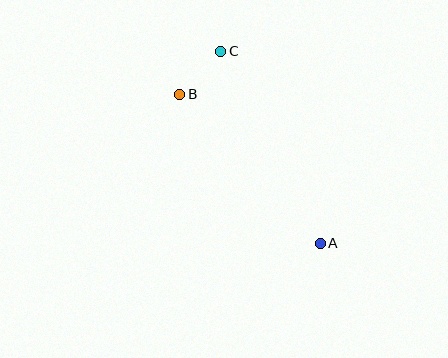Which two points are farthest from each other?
Points A and C are farthest from each other.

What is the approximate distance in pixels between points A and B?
The distance between A and B is approximately 205 pixels.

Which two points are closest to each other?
Points B and C are closest to each other.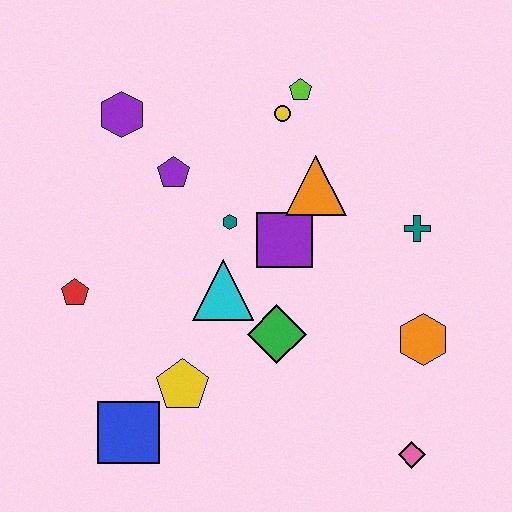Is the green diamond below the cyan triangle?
Yes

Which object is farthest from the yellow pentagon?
The lime pentagon is farthest from the yellow pentagon.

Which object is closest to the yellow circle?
The lime pentagon is closest to the yellow circle.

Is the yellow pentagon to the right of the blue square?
Yes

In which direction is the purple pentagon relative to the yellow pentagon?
The purple pentagon is above the yellow pentagon.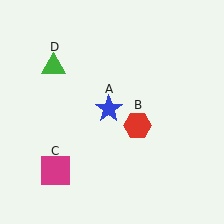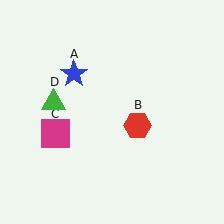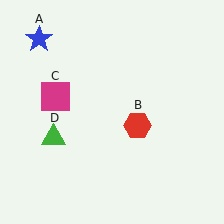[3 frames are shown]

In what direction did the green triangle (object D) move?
The green triangle (object D) moved down.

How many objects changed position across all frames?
3 objects changed position: blue star (object A), magenta square (object C), green triangle (object D).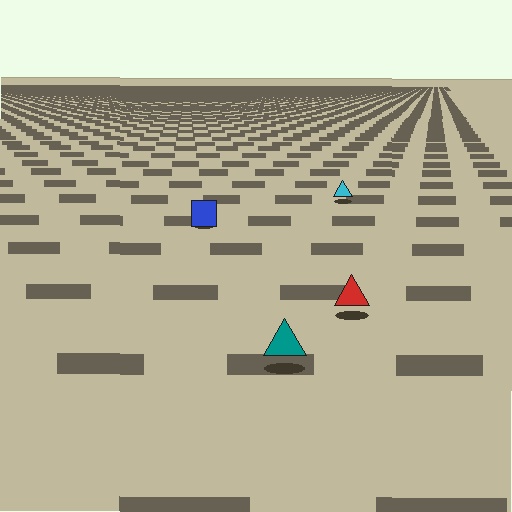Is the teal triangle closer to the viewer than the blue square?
Yes. The teal triangle is closer — you can tell from the texture gradient: the ground texture is coarser near it.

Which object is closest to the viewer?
The teal triangle is closest. The texture marks near it are larger and more spread out.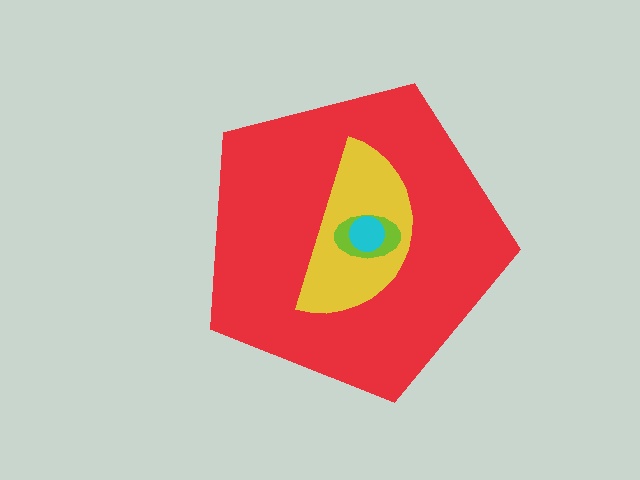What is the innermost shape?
The cyan circle.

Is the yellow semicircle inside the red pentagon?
Yes.